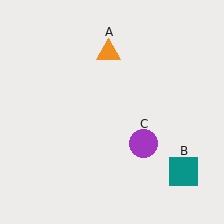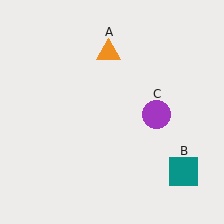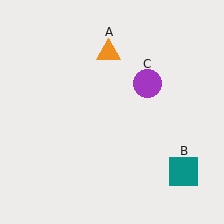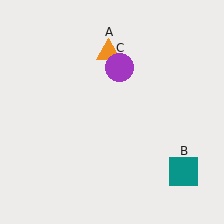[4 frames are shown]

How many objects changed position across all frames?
1 object changed position: purple circle (object C).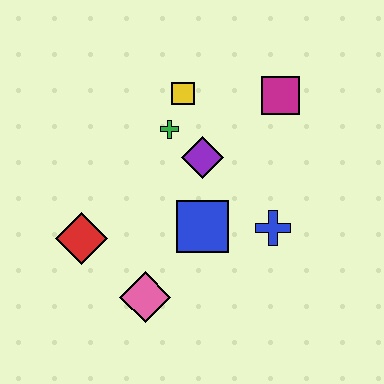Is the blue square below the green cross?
Yes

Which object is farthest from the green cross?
The pink diamond is farthest from the green cross.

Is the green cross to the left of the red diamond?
No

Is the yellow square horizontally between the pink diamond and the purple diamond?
Yes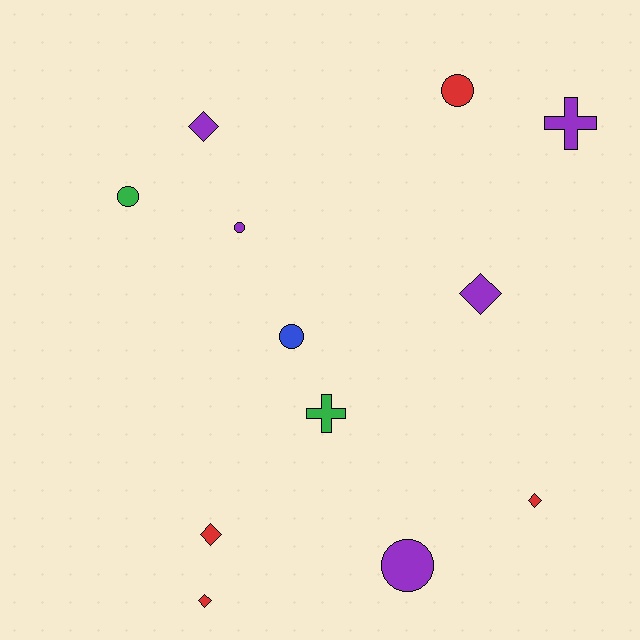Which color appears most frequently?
Purple, with 5 objects.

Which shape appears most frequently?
Diamond, with 5 objects.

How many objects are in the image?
There are 12 objects.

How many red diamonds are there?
There are 3 red diamonds.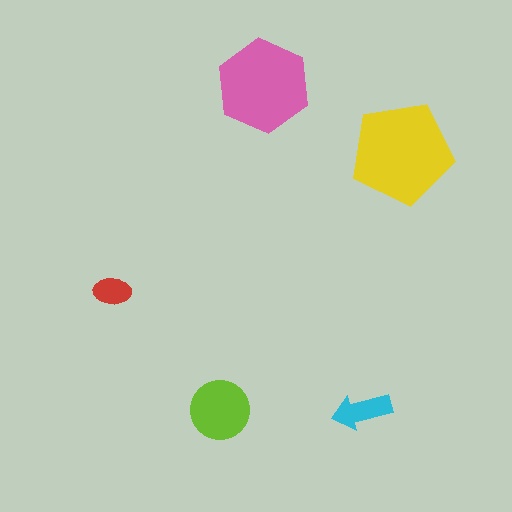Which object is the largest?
The yellow pentagon.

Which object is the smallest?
The red ellipse.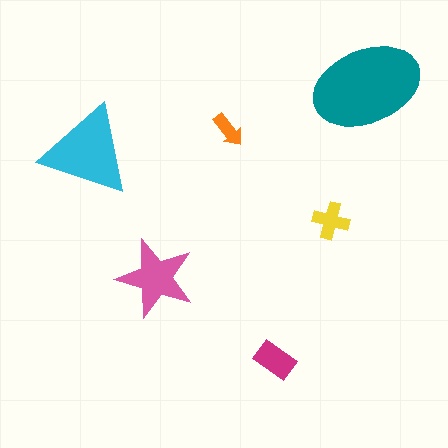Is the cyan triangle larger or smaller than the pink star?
Larger.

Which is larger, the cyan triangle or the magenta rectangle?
The cyan triangle.